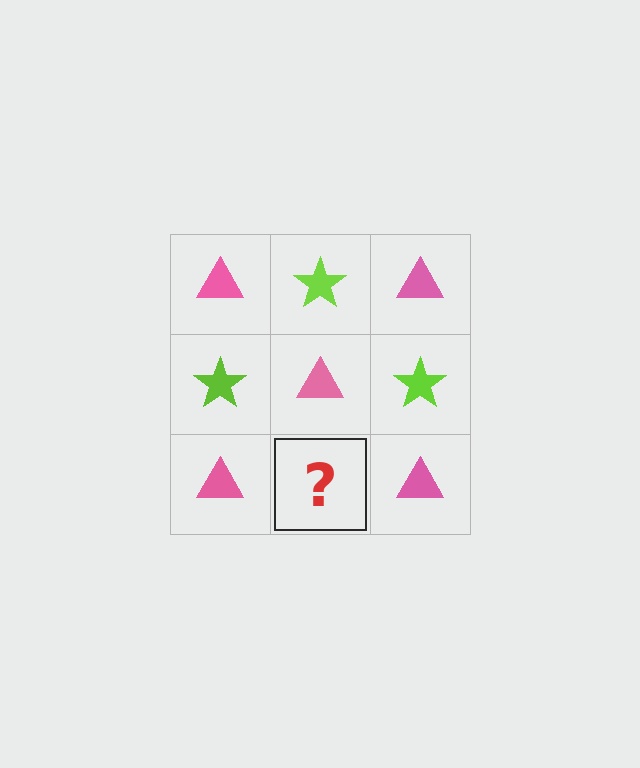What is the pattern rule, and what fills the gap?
The rule is that it alternates pink triangle and lime star in a checkerboard pattern. The gap should be filled with a lime star.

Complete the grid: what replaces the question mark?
The question mark should be replaced with a lime star.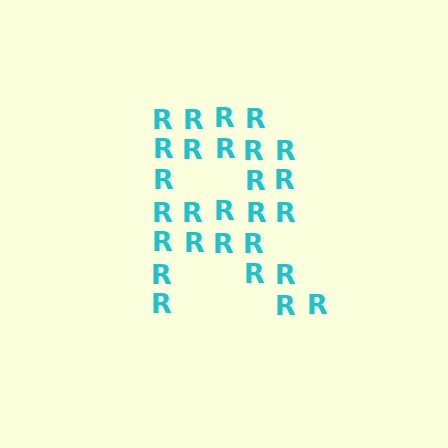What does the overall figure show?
The overall figure shows the letter R.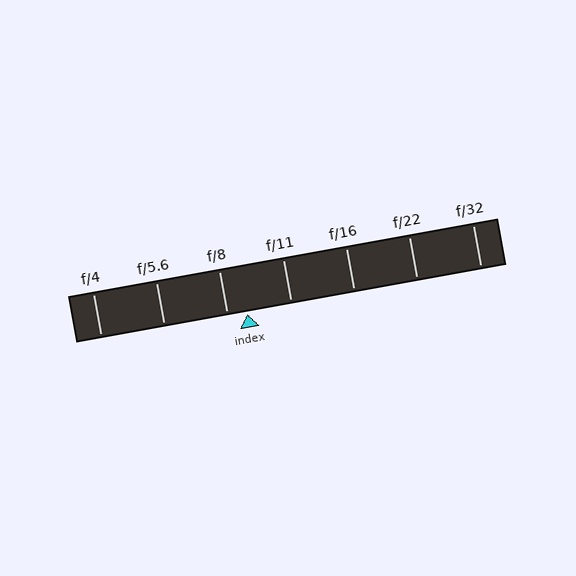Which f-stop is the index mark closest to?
The index mark is closest to f/8.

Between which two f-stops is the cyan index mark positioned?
The index mark is between f/8 and f/11.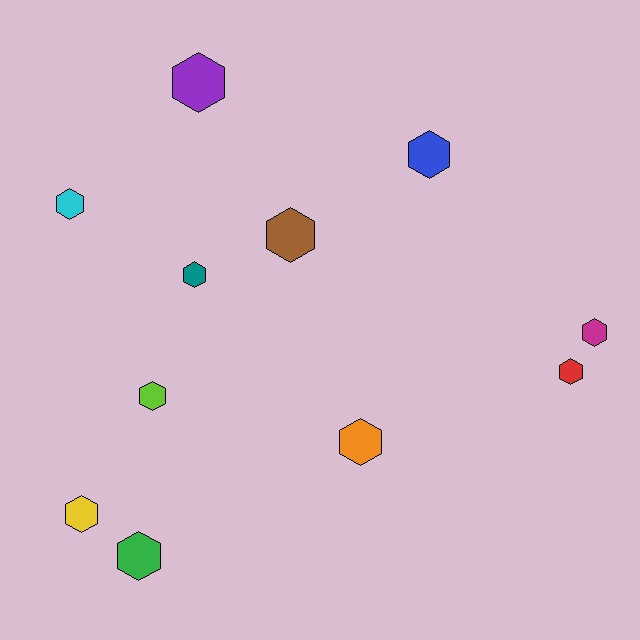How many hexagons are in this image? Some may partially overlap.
There are 11 hexagons.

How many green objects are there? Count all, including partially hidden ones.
There is 1 green object.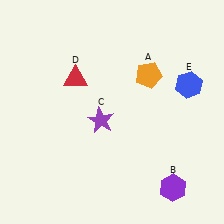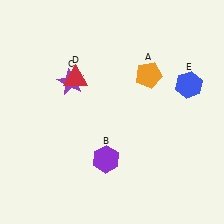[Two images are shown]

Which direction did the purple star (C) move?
The purple star (C) moved up.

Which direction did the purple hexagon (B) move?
The purple hexagon (B) moved left.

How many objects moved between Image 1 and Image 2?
2 objects moved between the two images.